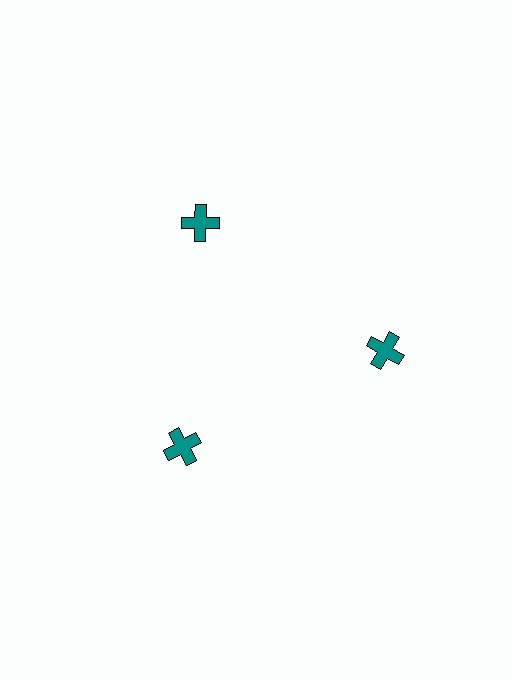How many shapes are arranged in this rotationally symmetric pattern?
There are 3 shapes, arranged in 3 groups of 1.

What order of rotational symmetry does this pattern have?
This pattern has 3-fold rotational symmetry.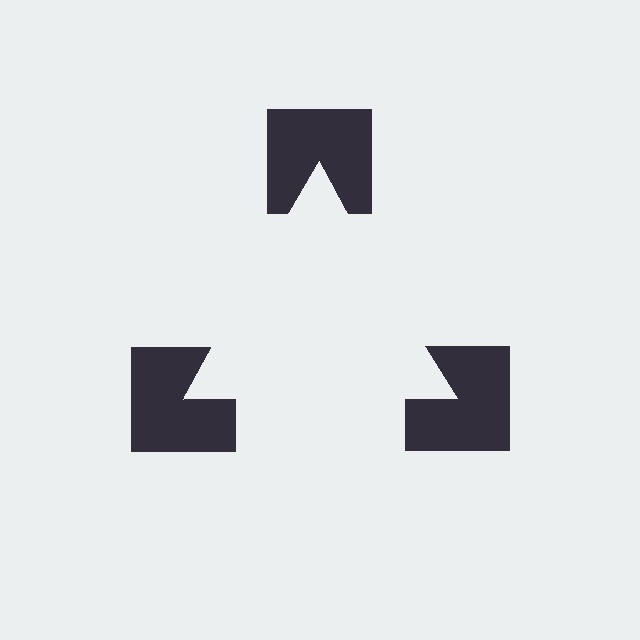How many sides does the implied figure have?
3 sides.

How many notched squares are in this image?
There are 3 — one at each vertex of the illusory triangle.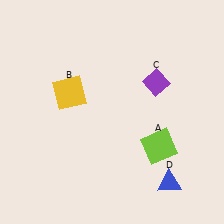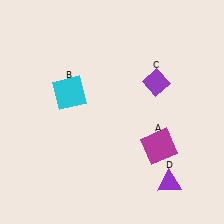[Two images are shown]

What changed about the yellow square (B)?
In Image 1, B is yellow. In Image 2, it changed to cyan.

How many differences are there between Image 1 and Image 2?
There are 3 differences between the two images.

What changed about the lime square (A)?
In Image 1, A is lime. In Image 2, it changed to magenta.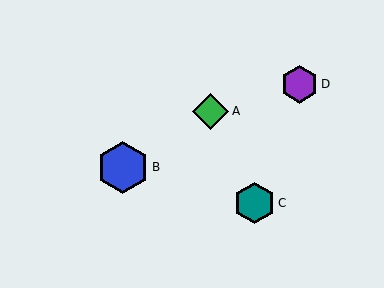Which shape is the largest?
The blue hexagon (labeled B) is the largest.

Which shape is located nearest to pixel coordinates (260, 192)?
The teal hexagon (labeled C) at (254, 203) is nearest to that location.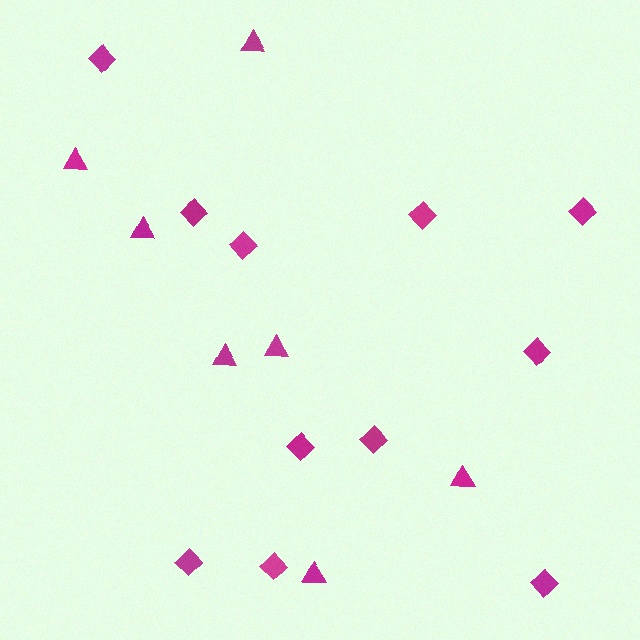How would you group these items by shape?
There are 2 groups: one group of triangles (7) and one group of diamonds (11).